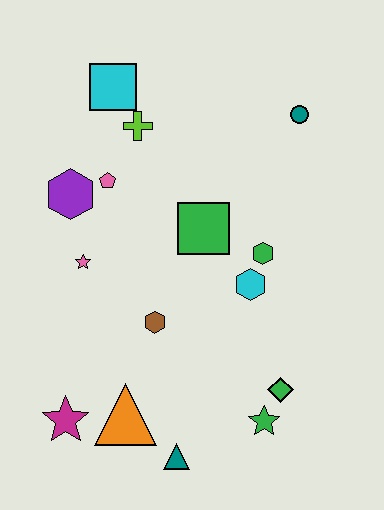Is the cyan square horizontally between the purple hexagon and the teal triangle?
Yes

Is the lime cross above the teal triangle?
Yes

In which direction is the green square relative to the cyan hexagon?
The green square is above the cyan hexagon.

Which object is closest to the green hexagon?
The cyan hexagon is closest to the green hexagon.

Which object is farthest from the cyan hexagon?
The cyan square is farthest from the cyan hexagon.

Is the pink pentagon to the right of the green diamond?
No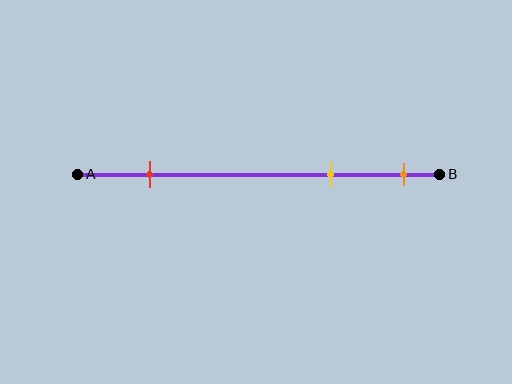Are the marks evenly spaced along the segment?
No, the marks are not evenly spaced.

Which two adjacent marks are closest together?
The yellow and orange marks are the closest adjacent pair.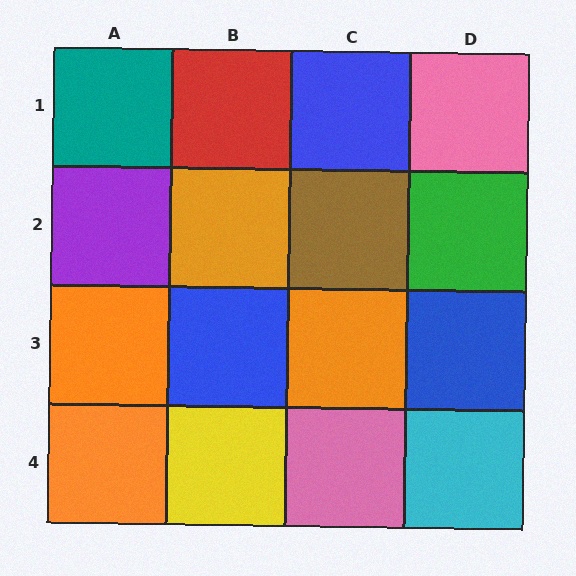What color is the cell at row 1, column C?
Blue.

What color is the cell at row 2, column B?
Orange.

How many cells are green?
1 cell is green.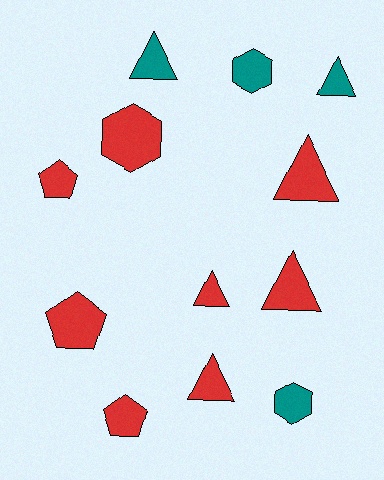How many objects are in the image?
There are 12 objects.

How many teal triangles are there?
There are 2 teal triangles.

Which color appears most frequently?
Red, with 8 objects.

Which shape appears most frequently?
Triangle, with 6 objects.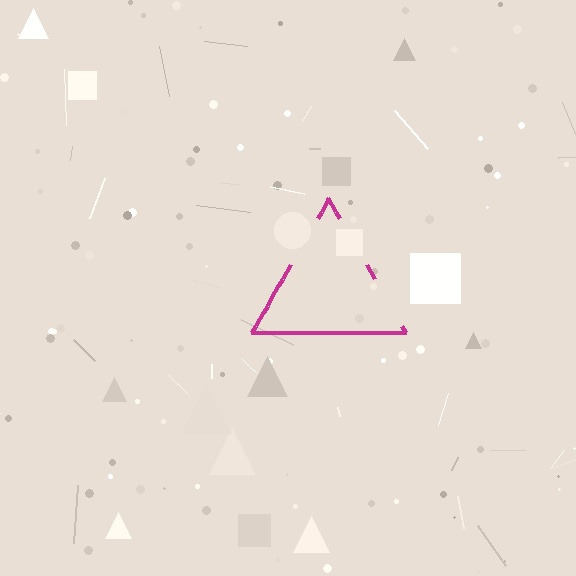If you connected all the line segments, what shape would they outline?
They would outline a triangle.